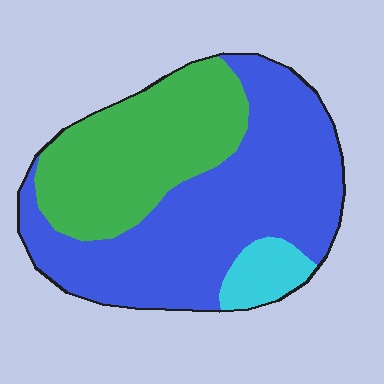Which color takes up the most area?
Blue, at roughly 55%.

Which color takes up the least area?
Cyan, at roughly 5%.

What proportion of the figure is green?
Green covers roughly 35% of the figure.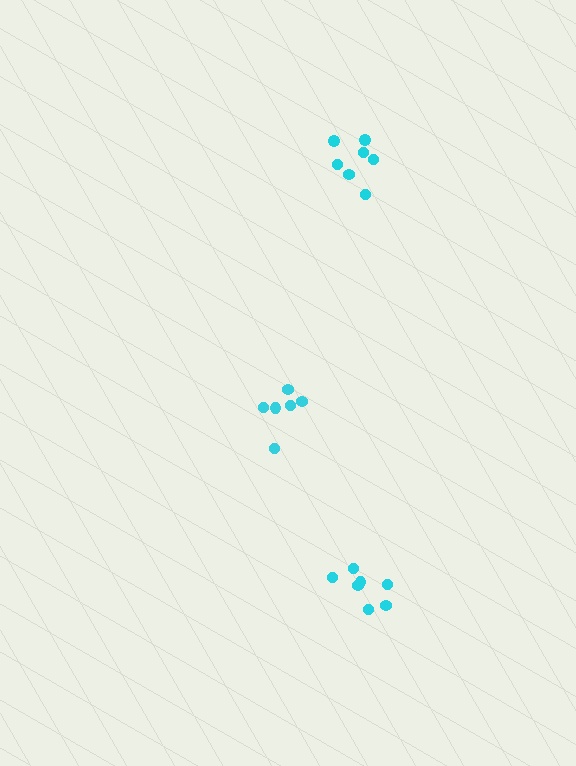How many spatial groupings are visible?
There are 3 spatial groupings.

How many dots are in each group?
Group 1: 7 dots, Group 2: 7 dots, Group 3: 6 dots (20 total).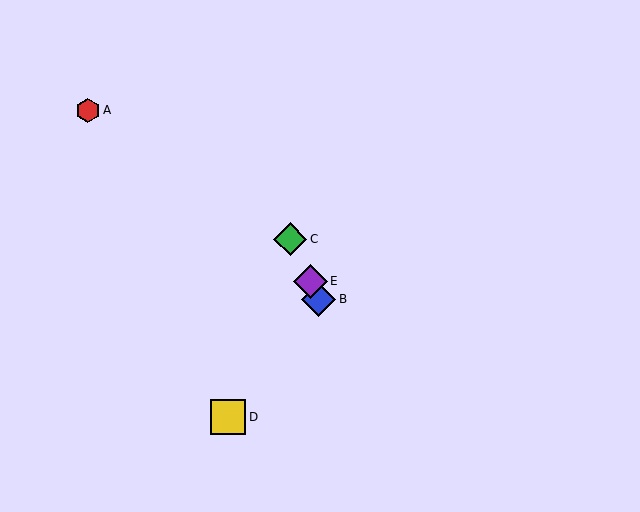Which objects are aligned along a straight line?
Objects B, C, E are aligned along a straight line.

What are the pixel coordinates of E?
Object E is at (310, 281).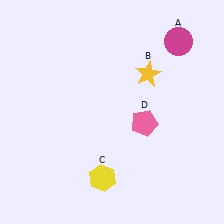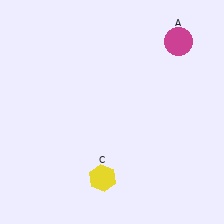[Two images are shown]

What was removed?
The yellow star (B), the pink pentagon (D) were removed in Image 2.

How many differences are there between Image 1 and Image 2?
There are 2 differences between the two images.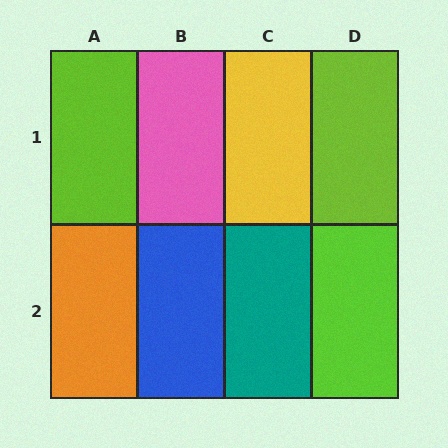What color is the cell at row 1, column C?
Yellow.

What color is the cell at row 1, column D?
Lime.